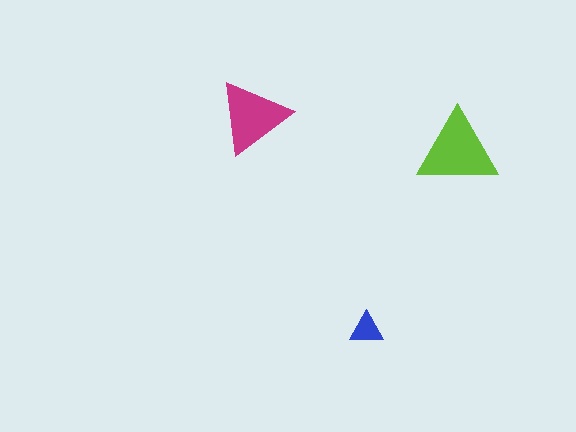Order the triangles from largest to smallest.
the lime one, the magenta one, the blue one.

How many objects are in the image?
There are 3 objects in the image.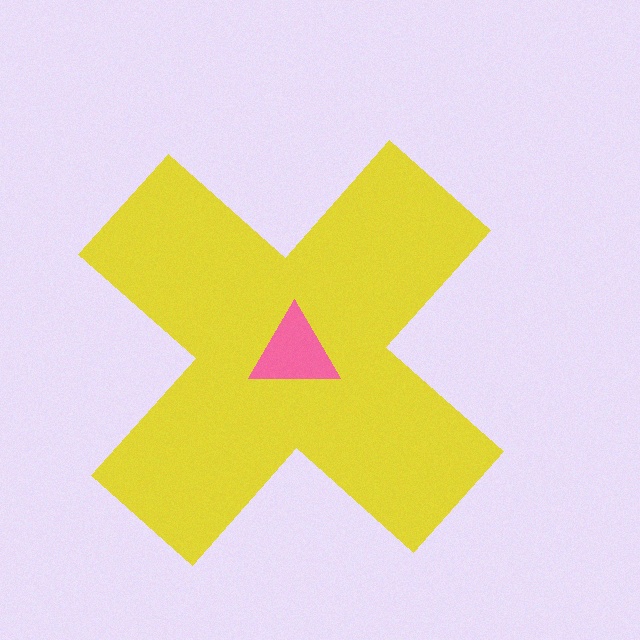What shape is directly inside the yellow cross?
The pink triangle.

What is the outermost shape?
The yellow cross.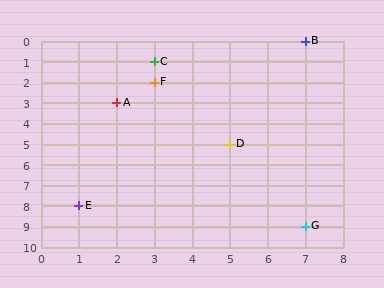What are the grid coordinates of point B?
Point B is at grid coordinates (7, 0).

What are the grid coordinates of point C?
Point C is at grid coordinates (3, 1).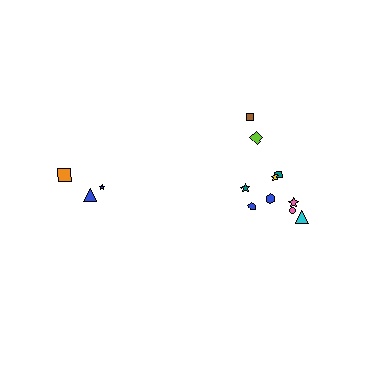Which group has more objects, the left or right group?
The right group.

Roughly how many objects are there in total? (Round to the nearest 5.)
Roughly 15 objects in total.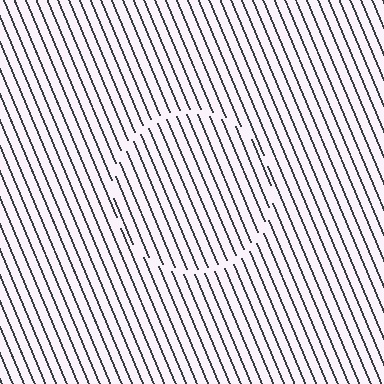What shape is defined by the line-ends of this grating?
An illusory circle. The interior of the shape contains the same grating, shifted by half a period — the contour is defined by the phase discontinuity where line-ends from the inner and outer gratings abut.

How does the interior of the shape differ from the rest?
The interior of the shape contains the same grating, shifted by half a period — the contour is defined by the phase discontinuity where line-ends from the inner and outer gratings abut.